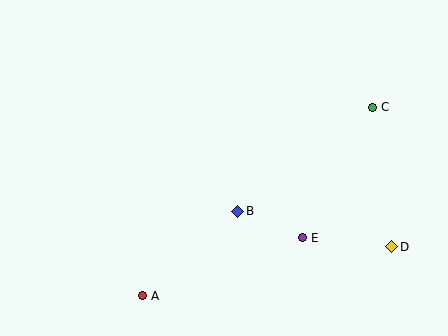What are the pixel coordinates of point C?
Point C is at (373, 107).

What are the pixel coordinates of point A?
Point A is at (143, 296).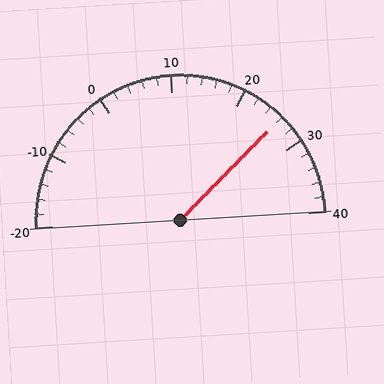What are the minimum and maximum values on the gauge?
The gauge ranges from -20 to 40.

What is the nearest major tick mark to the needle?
The nearest major tick mark is 30.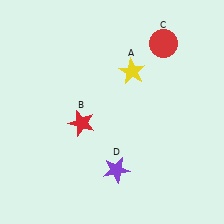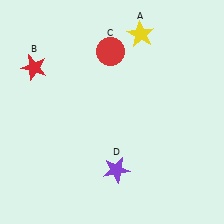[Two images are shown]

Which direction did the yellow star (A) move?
The yellow star (A) moved up.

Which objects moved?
The objects that moved are: the yellow star (A), the red star (B), the red circle (C).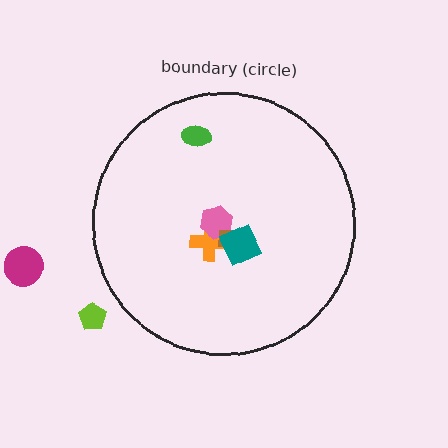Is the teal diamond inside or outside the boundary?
Inside.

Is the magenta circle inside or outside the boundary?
Outside.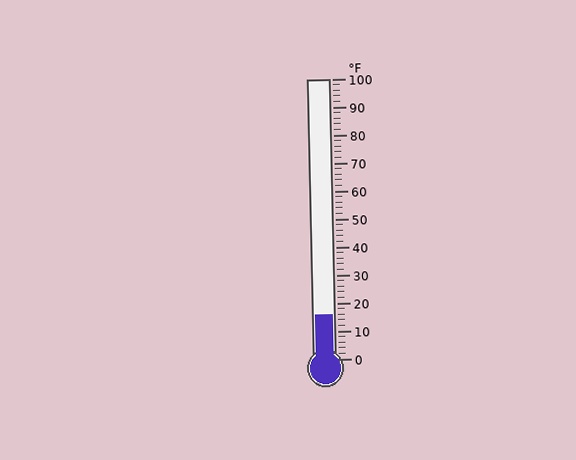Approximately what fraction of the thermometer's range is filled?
The thermometer is filled to approximately 15% of its range.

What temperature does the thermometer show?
The thermometer shows approximately 16°F.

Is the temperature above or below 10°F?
The temperature is above 10°F.